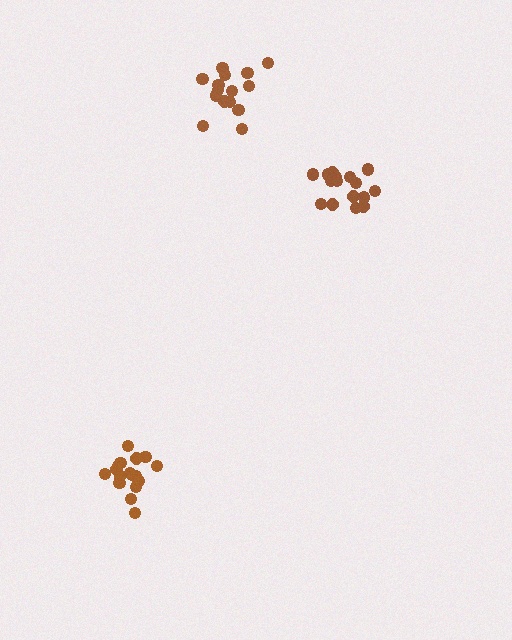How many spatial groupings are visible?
There are 3 spatial groupings.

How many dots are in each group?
Group 1: 15 dots, Group 2: 16 dots, Group 3: 17 dots (48 total).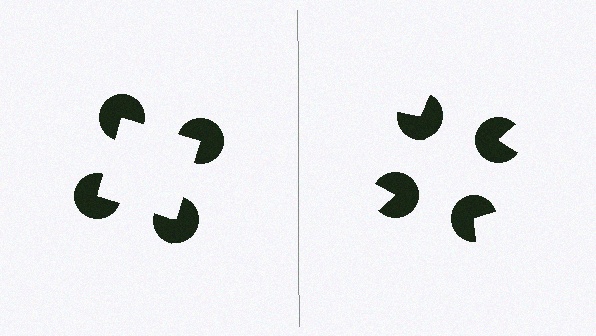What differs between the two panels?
The pac-man discs are positioned identically on both sides; only the wedge orientations differ. On the left they align to a square; on the right they are misaligned.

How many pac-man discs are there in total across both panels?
8 — 4 on each side.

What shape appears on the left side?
An illusory square.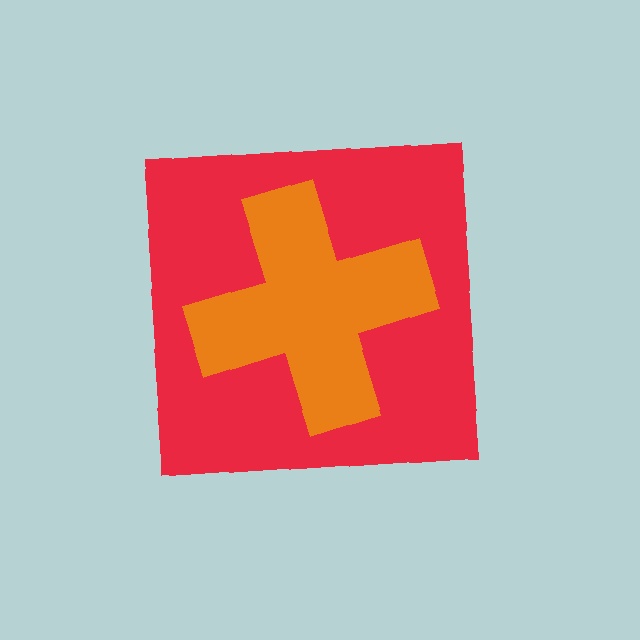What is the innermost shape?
The orange cross.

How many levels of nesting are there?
2.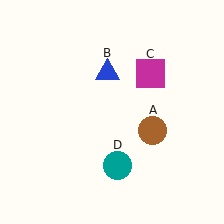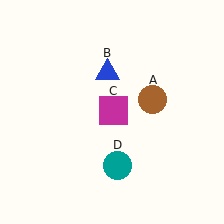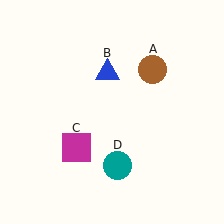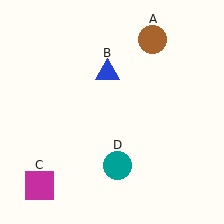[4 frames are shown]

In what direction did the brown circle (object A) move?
The brown circle (object A) moved up.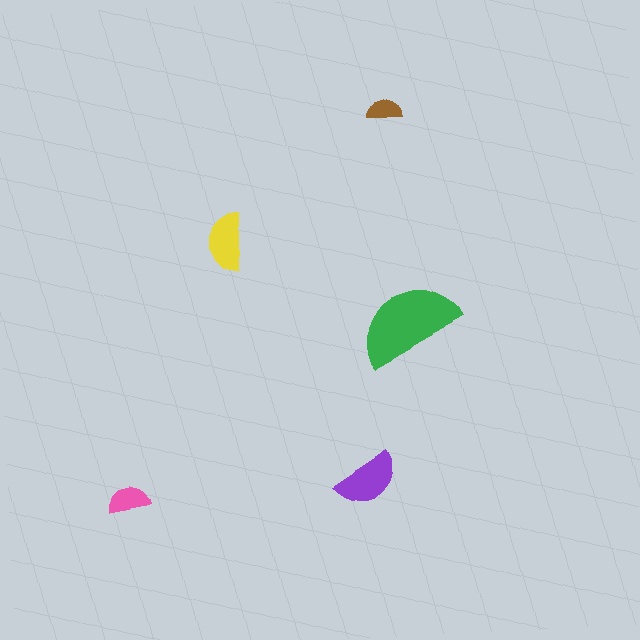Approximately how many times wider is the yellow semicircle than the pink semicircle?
About 1.5 times wider.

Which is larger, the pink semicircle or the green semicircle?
The green one.